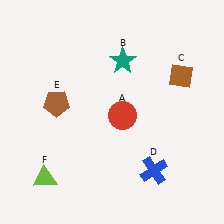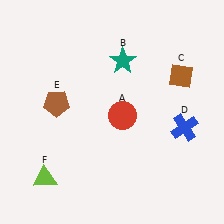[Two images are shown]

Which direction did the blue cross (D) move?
The blue cross (D) moved up.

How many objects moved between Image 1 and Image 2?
1 object moved between the two images.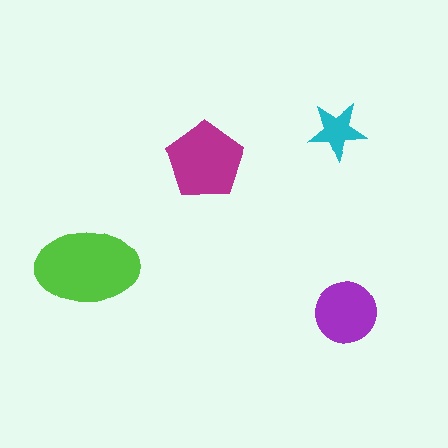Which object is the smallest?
The cyan star.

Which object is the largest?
The lime ellipse.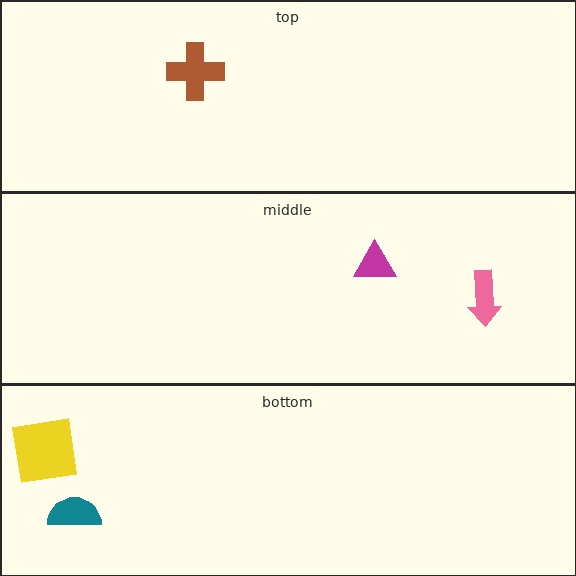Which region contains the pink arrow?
The middle region.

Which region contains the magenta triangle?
The middle region.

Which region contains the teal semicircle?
The bottom region.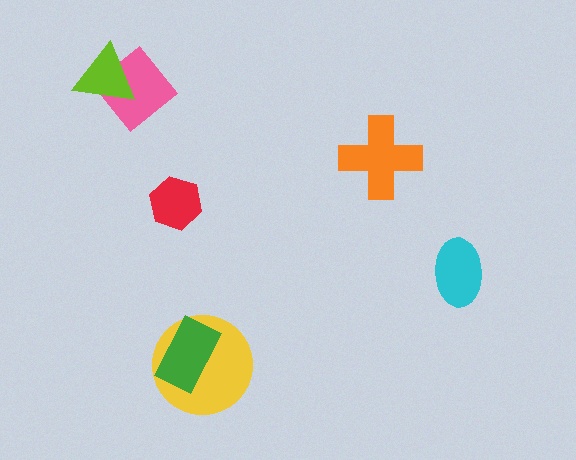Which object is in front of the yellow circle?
The green rectangle is in front of the yellow circle.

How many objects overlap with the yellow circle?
1 object overlaps with the yellow circle.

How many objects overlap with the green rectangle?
1 object overlaps with the green rectangle.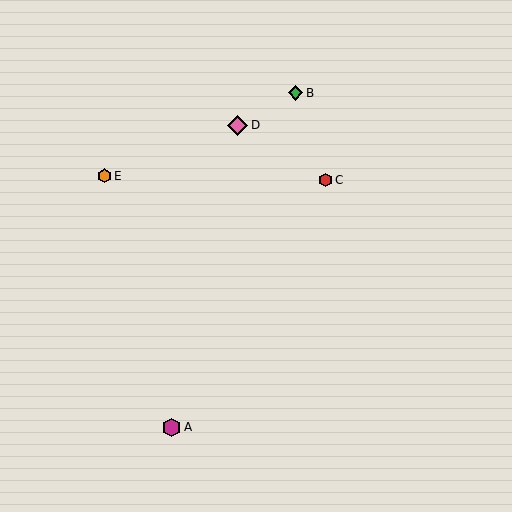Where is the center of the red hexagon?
The center of the red hexagon is at (325, 180).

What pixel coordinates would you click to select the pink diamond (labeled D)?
Click at (238, 125) to select the pink diamond D.